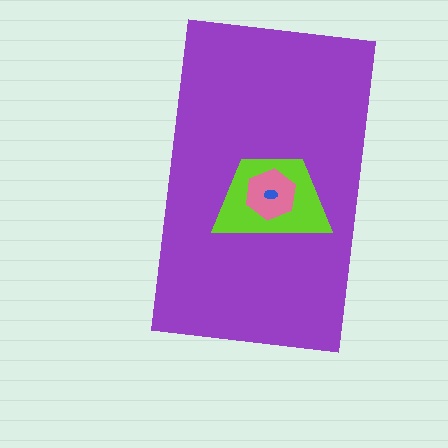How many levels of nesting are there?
4.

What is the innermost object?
The blue ellipse.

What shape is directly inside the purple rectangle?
The lime trapezoid.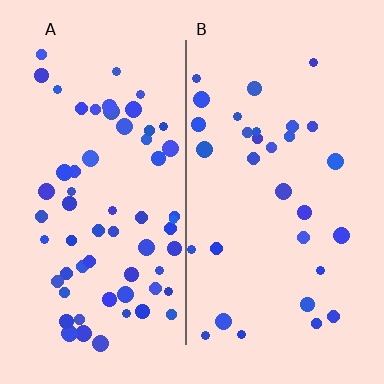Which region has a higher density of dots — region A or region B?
A (the left).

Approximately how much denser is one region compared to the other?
Approximately 2.0× — region A over region B.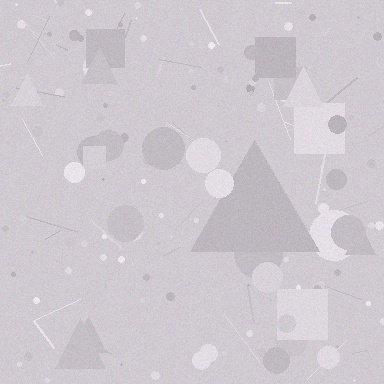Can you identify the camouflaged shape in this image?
The camouflaged shape is a triangle.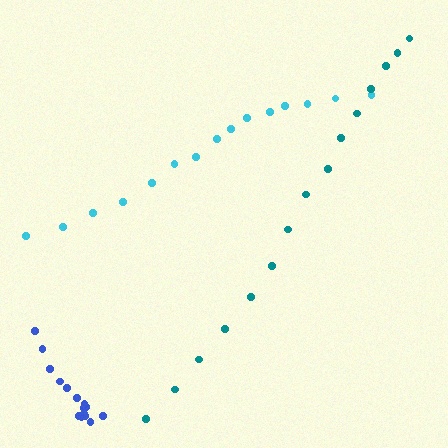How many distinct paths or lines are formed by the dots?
There are 3 distinct paths.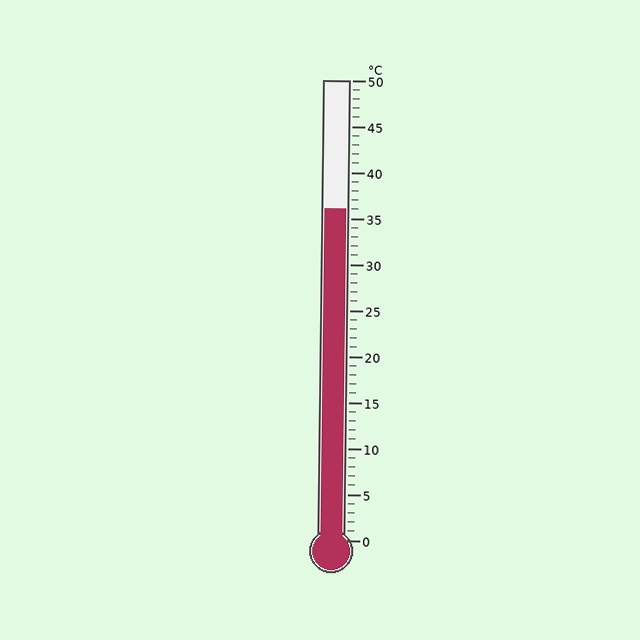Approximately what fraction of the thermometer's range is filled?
The thermometer is filled to approximately 70% of its range.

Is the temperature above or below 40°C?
The temperature is below 40°C.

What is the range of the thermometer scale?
The thermometer scale ranges from 0°C to 50°C.